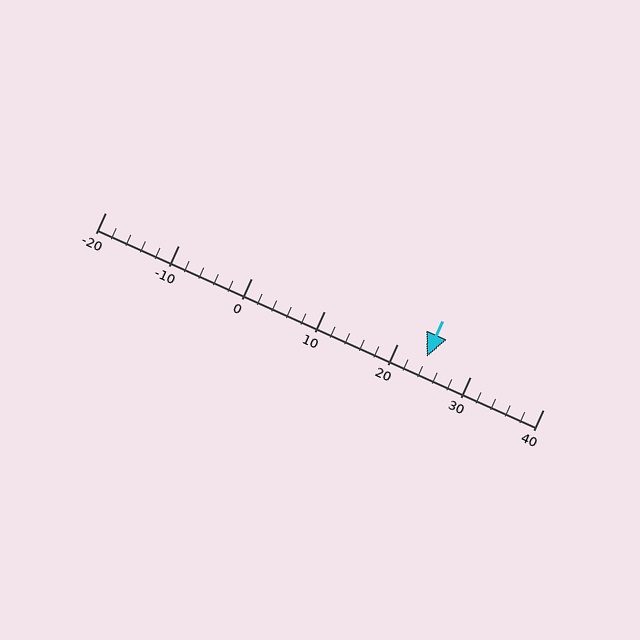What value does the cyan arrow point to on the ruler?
The cyan arrow points to approximately 24.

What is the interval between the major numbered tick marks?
The major tick marks are spaced 10 units apart.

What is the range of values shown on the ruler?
The ruler shows values from -20 to 40.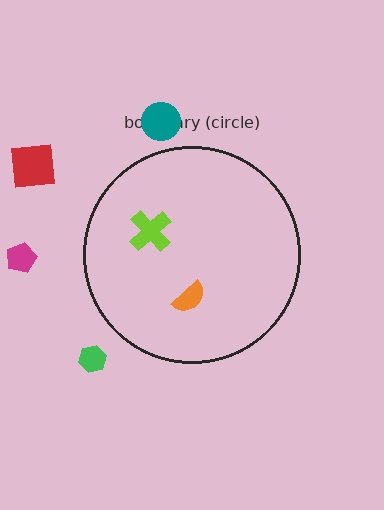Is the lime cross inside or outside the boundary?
Inside.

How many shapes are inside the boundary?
2 inside, 4 outside.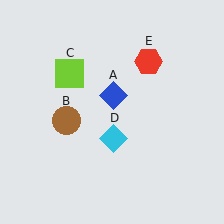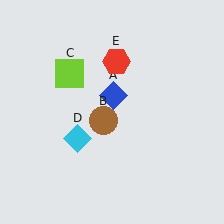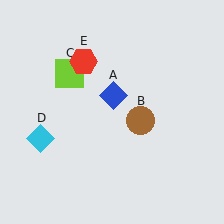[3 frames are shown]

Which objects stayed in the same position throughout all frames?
Blue diamond (object A) and lime square (object C) remained stationary.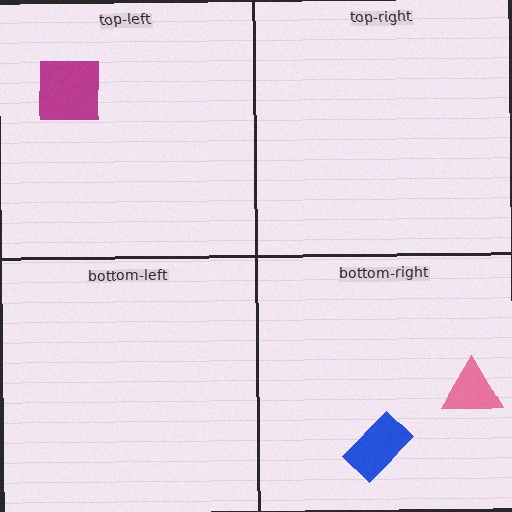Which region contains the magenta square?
The top-left region.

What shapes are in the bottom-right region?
The pink triangle, the blue rectangle.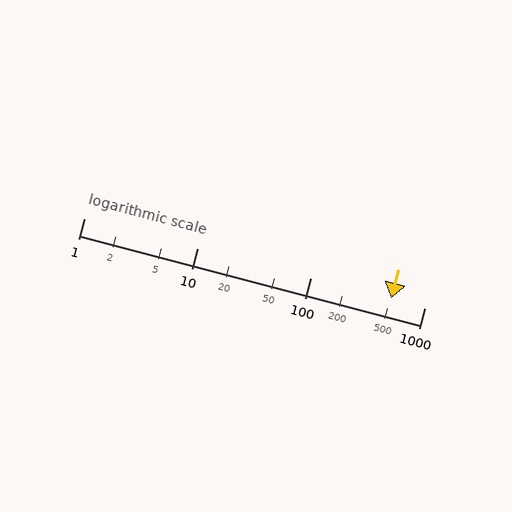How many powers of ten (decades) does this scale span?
The scale spans 3 decades, from 1 to 1000.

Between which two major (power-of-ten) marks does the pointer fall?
The pointer is between 100 and 1000.